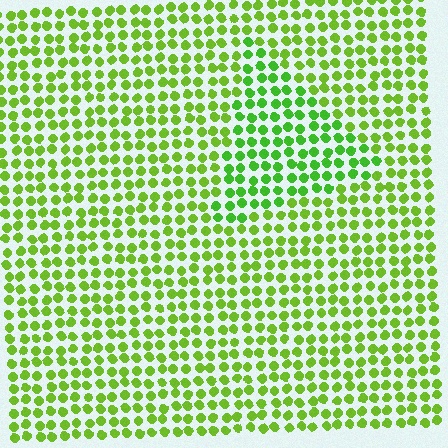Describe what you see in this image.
The image is filled with small lime elements in a uniform arrangement. A triangle-shaped region is visible where the elements are tinted to a slightly different hue, forming a subtle color boundary.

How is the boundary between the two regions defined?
The boundary is defined purely by a slight shift in hue (about 21 degrees). Spacing, size, and orientation are identical on both sides.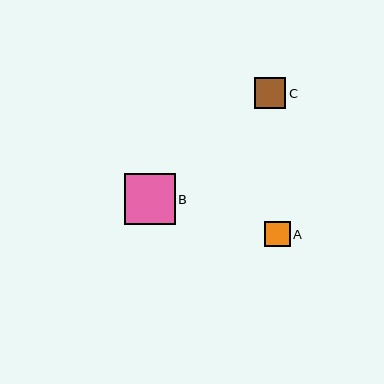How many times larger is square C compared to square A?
Square C is approximately 1.2 times the size of square A.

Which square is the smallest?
Square A is the smallest with a size of approximately 26 pixels.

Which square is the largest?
Square B is the largest with a size of approximately 50 pixels.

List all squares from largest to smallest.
From largest to smallest: B, C, A.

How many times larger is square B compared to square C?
Square B is approximately 1.6 times the size of square C.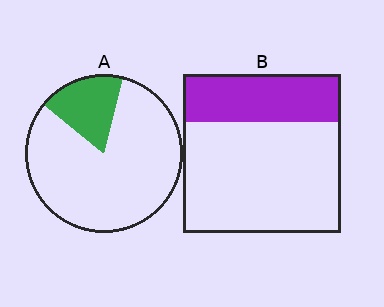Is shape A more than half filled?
No.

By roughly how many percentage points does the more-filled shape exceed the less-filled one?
By roughly 10 percentage points (B over A).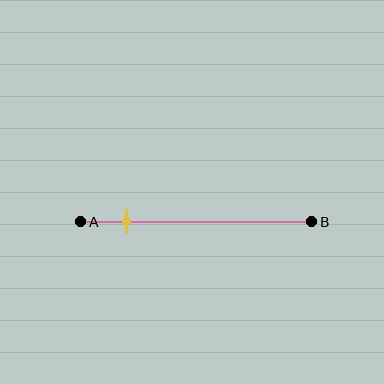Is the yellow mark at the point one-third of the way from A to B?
No, the mark is at about 20% from A, not at the 33% one-third point.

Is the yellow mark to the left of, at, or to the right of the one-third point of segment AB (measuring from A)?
The yellow mark is to the left of the one-third point of segment AB.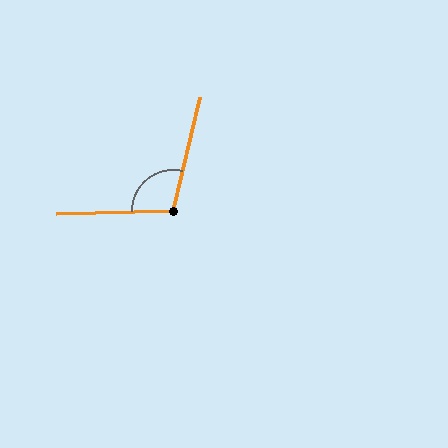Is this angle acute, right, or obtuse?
It is obtuse.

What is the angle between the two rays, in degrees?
Approximately 105 degrees.